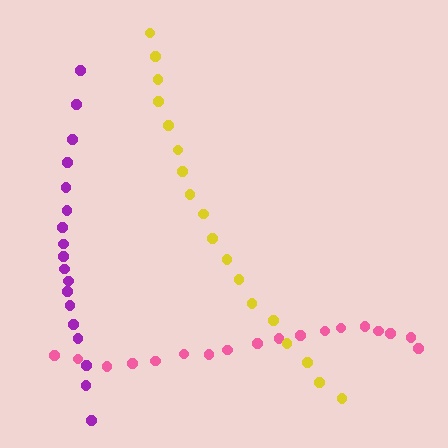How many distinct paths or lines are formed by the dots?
There are 3 distinct paths.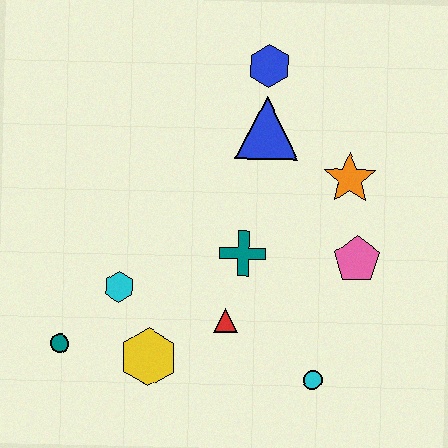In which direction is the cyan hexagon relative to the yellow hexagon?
The cyan hexagon is above the yellow hexagon.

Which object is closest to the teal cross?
The red triangle is closest to the teal cross.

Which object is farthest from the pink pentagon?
The teal circle is farthest from the pink pentagon.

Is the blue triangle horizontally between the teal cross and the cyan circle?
Yes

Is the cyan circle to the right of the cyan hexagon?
Yes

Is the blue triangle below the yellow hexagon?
No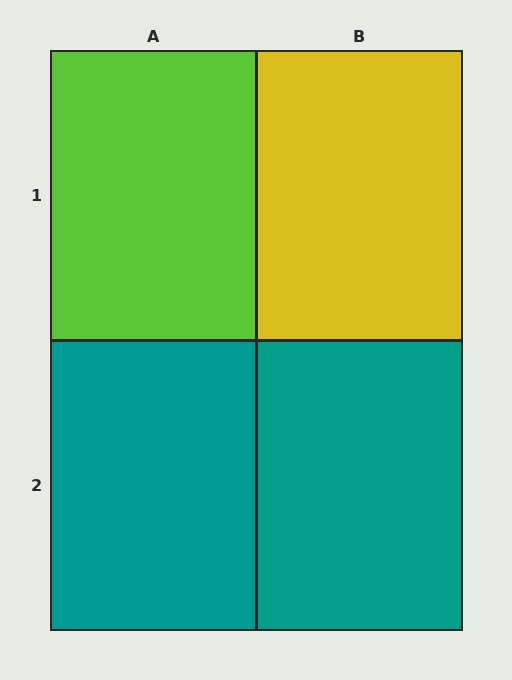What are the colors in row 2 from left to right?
Teal, teal.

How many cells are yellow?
1 cell is yellow.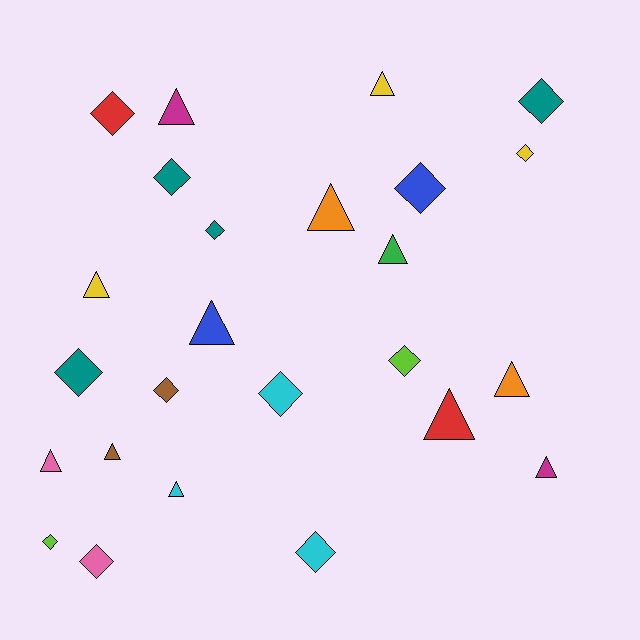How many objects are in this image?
There are 25 objects.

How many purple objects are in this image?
There are no purple objects.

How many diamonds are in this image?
There are 13 diamonds.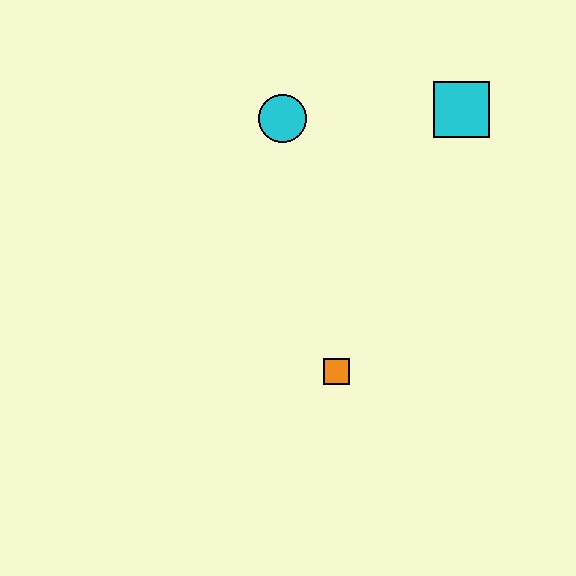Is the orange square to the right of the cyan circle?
Yes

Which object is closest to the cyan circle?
The cyan square is closest to the cyan circle.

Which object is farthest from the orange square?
The cyan square is farthest from the orange square.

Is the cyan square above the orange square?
Yes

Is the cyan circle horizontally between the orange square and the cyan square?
No